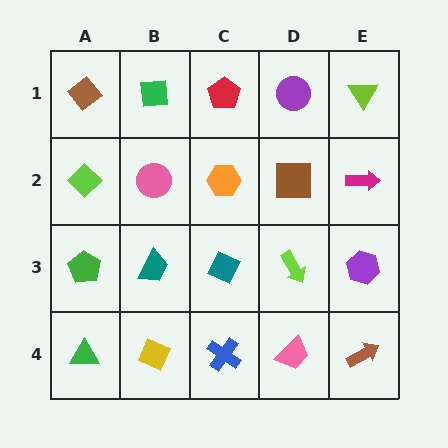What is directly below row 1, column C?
An orange hexagon.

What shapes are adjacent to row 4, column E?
A purple hexagon (row 3, column E), a pink trapezoid (row 4, column D).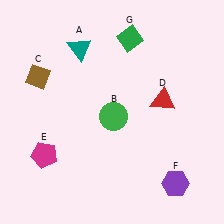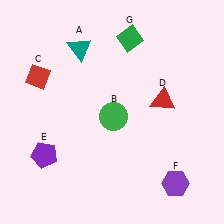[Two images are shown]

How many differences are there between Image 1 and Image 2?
There are 2 differences between the two images.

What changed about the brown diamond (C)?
In Image 1, C is brown. In Image 2, it changed to red.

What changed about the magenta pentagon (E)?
In Image 1, E is magenta. In Image 2, it changed to purple.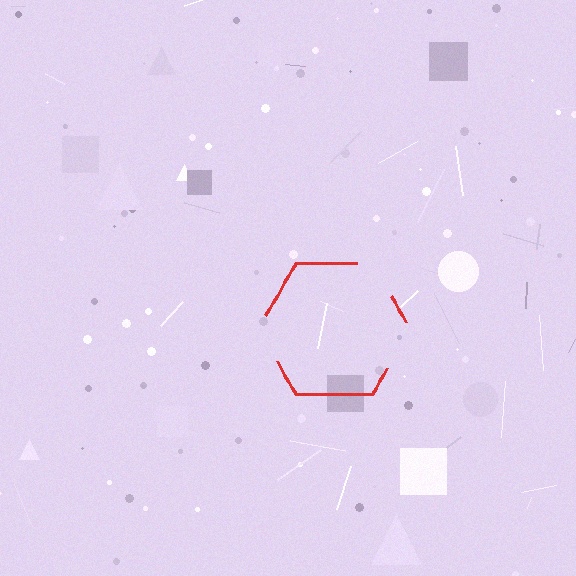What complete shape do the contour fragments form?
The contour fragments form a hexagon.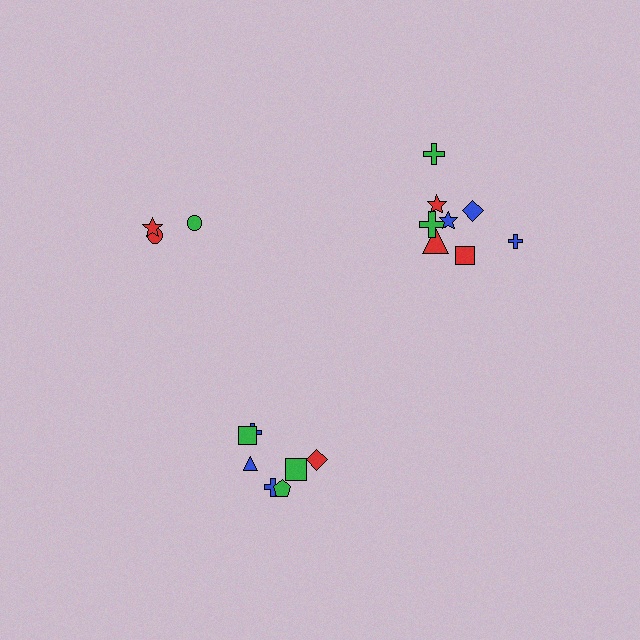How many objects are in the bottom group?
There are 7 objects.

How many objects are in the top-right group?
There are 8 objects.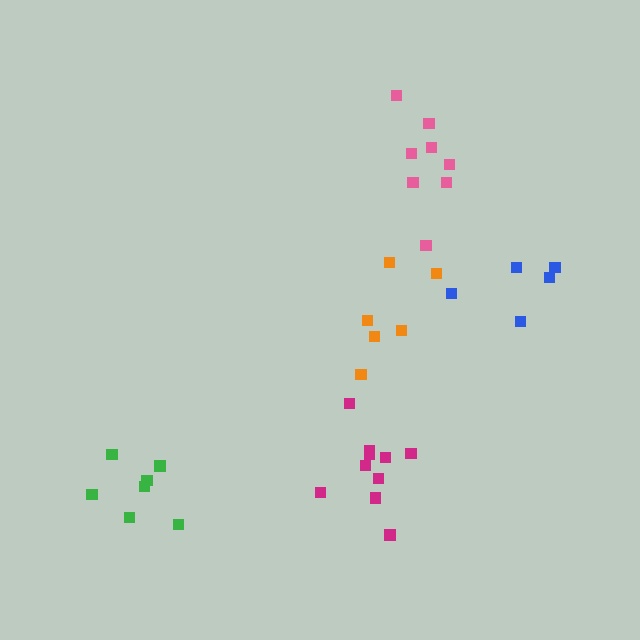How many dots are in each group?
Group 1: 7 dots, Group 2: 8 dots, Group 3: 6 dots, Group 4: 10 dots, Group 5: 5 dots (36 total).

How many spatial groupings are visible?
There are 5 spatial groupings.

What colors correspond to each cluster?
The clusters are colored: green, pink, orange, magenta, blue.